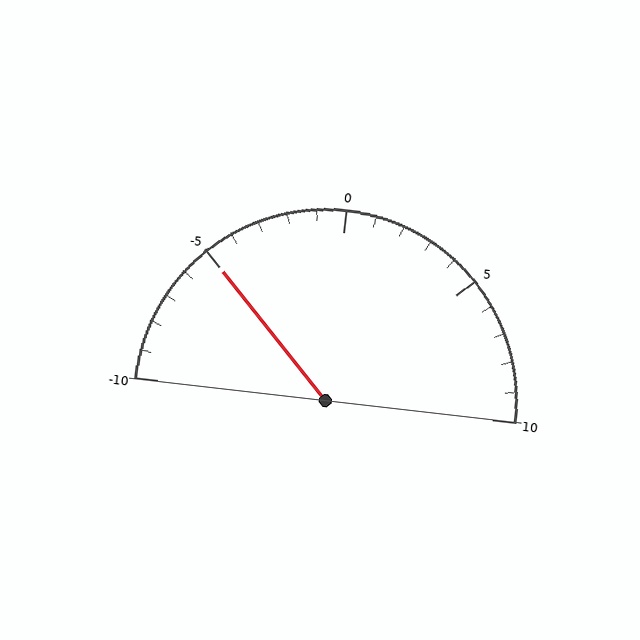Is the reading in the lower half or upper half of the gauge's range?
The reading is in the lower half of the range (-10 to 10).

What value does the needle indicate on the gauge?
The needle indicates approximately -5.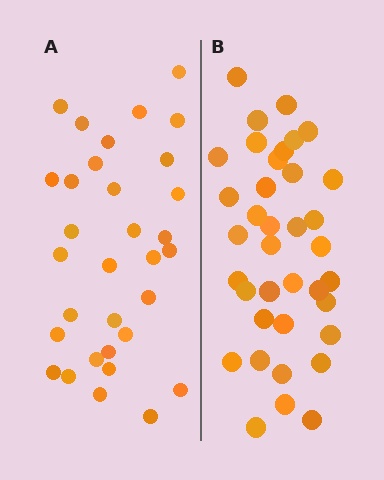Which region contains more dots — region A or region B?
Region B (the right region) has more dots.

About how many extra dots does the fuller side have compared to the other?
Region B has about 5 more dots than region A.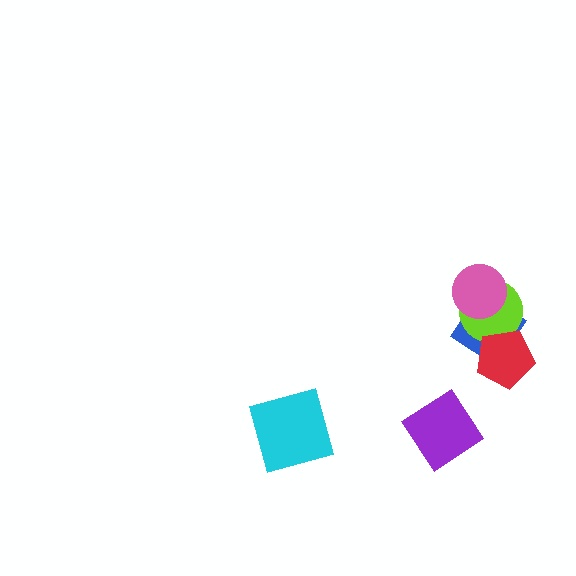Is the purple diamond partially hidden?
No, no other shape covers it.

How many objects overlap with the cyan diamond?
0 objects overlap with the cyan diamond.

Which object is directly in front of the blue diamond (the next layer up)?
The lime circle is directly in front of the blue diamond.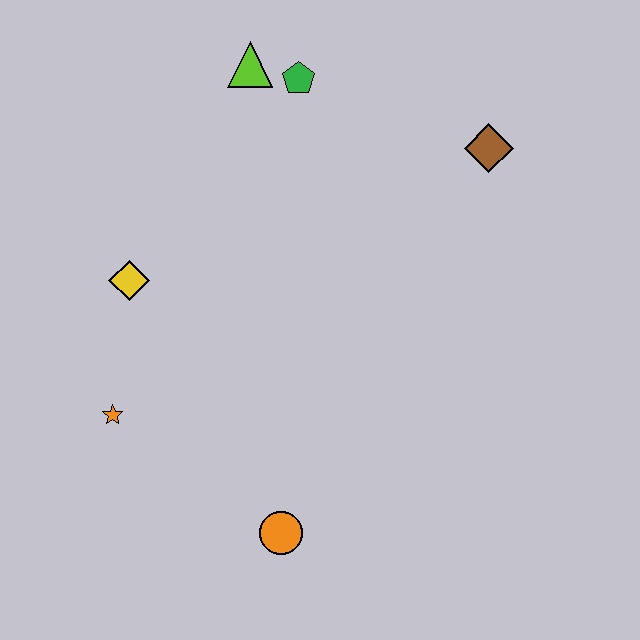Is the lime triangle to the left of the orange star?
No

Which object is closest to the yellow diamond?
The orange star is closest to the yellow diamond.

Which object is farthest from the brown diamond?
The orange star is farthest from the brown diamond.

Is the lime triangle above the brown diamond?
Yes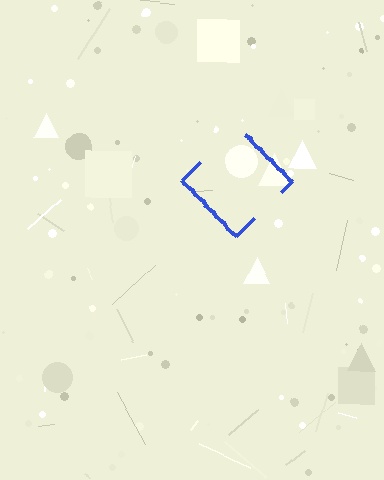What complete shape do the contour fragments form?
The contour fragments form a diamond.